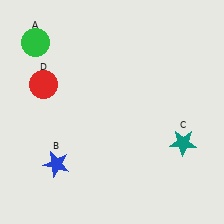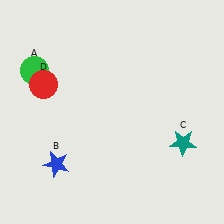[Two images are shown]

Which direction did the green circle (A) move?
The green circle (A) moved down.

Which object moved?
The green circle (A) moved down.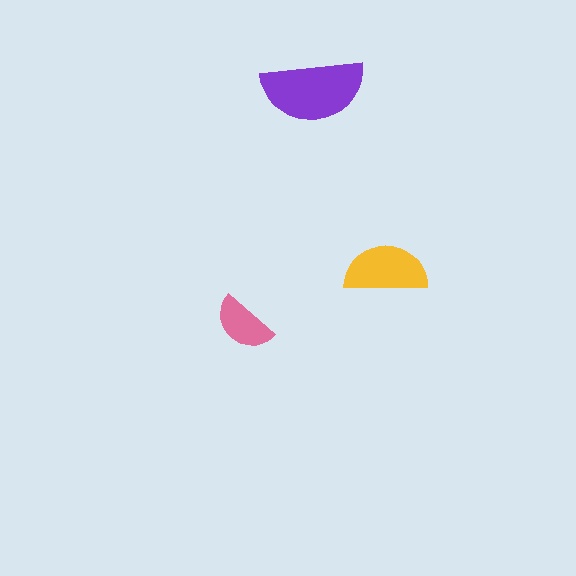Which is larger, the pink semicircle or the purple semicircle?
The purple one.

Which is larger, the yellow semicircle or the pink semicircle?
The yellow one.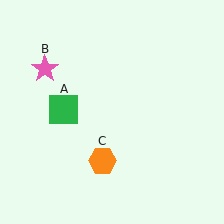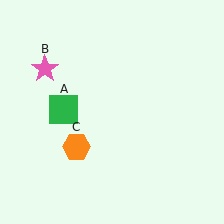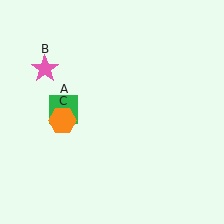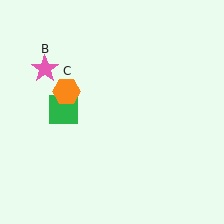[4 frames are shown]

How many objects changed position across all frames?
1 object changed position: orange hexagon (object C).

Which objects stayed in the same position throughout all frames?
Green square (object A) and pink star (object B) remained stationary.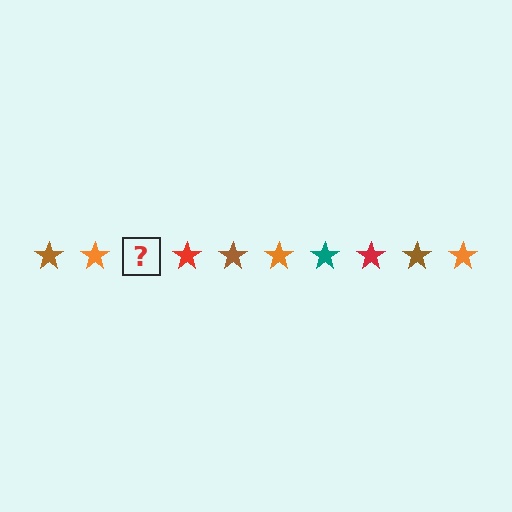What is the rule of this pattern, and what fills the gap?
The rule is that the pattern cycles through brown, orange, teal, red stars. The gap should be filled with a teal star.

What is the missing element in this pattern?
The missing element is a teal star.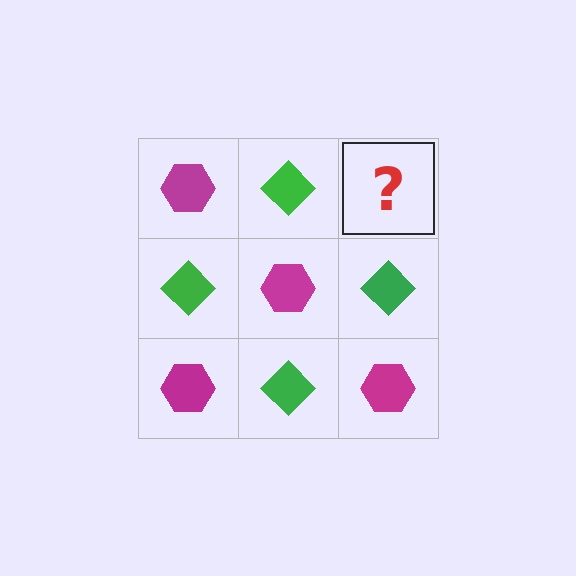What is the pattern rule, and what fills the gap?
The rule is that it alternates magenta hexagon and green diamond in a checkerboard pattern. The gap should be filled with a magenta hexagon.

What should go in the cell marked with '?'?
The missing cell should contain a magenta hexagon.